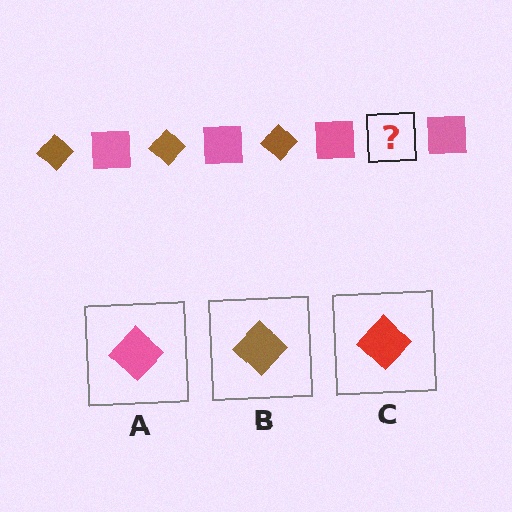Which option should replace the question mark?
Option B.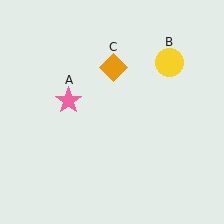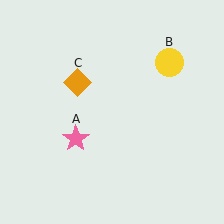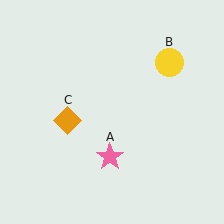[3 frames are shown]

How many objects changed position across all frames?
2 objects changed position: pink star (object A), orange diamond (object C).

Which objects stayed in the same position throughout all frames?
Yellow circle (object B) remained stationary.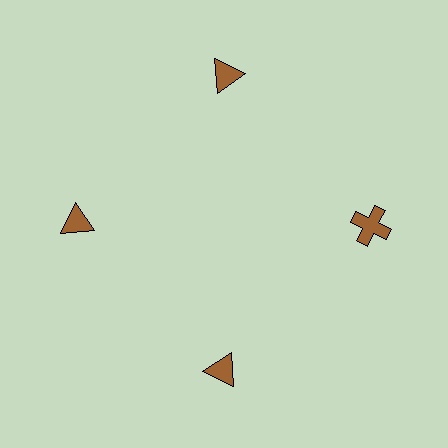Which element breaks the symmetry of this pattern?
The brown cross at roughly the 3 o'clock position breaks the symmetry. All other shapes are brown triangles.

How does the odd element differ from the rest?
It has a different shape: cross instead of triangle.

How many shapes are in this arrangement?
There are 4 shapes arranged in a ring pattern.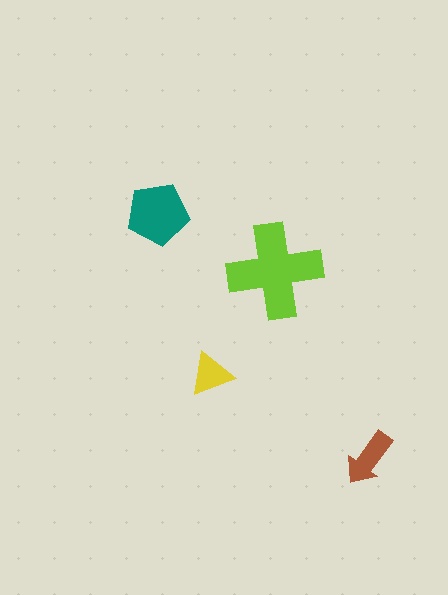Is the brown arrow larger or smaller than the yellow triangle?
Larger.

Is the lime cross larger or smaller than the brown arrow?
Larger.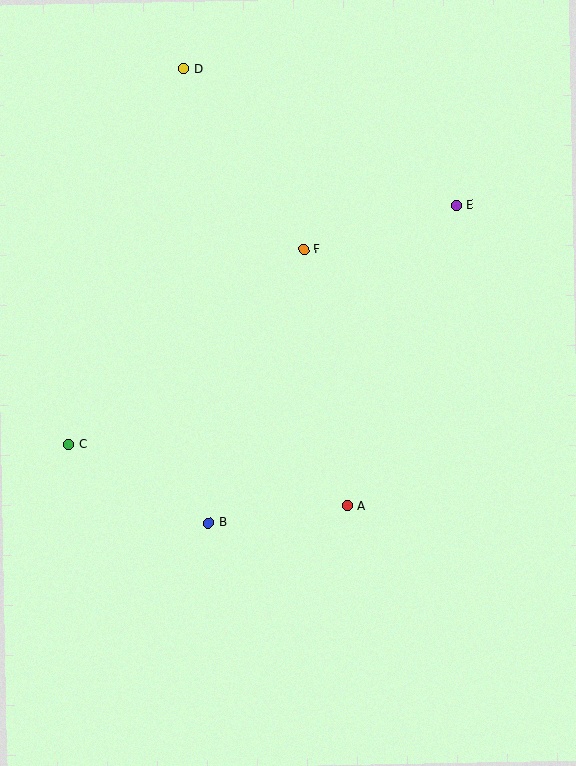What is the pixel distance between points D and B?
The distance between D and B is 455 pixels.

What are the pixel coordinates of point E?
Point E is at (456, 205).